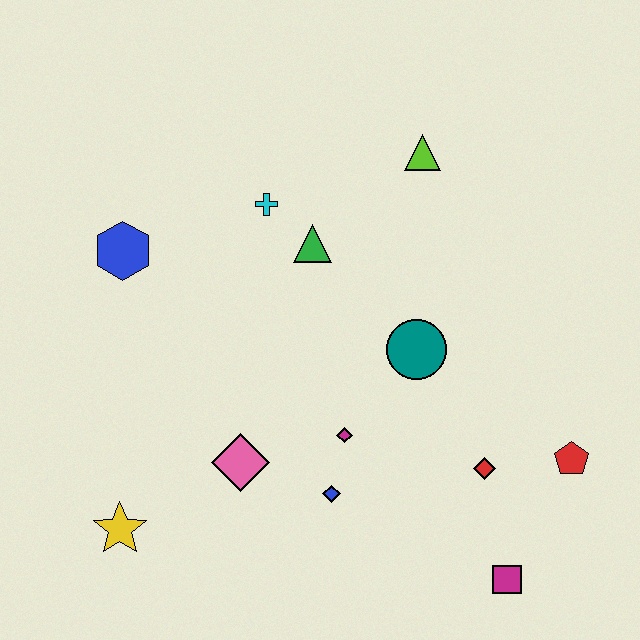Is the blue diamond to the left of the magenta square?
Yes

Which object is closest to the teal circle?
The magenta diamond is closest to the teal circle.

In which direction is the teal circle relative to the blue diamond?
The teal circle is above the blue diamond.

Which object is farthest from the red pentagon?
The blue hexagon is farthest from the red pentagon.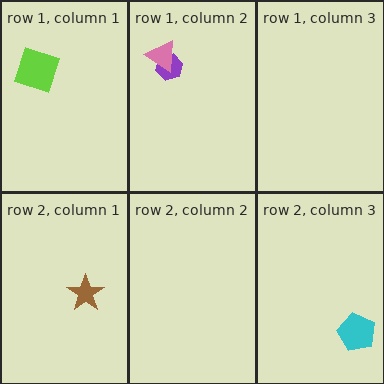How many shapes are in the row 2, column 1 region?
1.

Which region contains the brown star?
The row 2, column 1 region.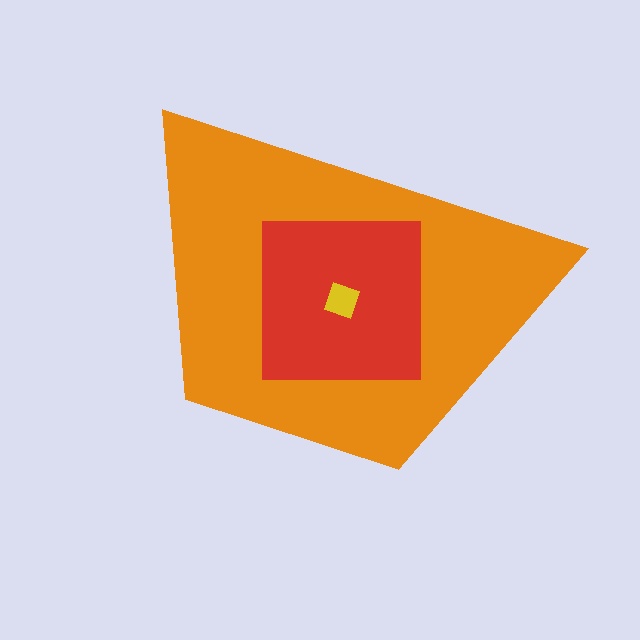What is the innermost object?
The yellow diamond.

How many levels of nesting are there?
3.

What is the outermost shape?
The orange trapezoid.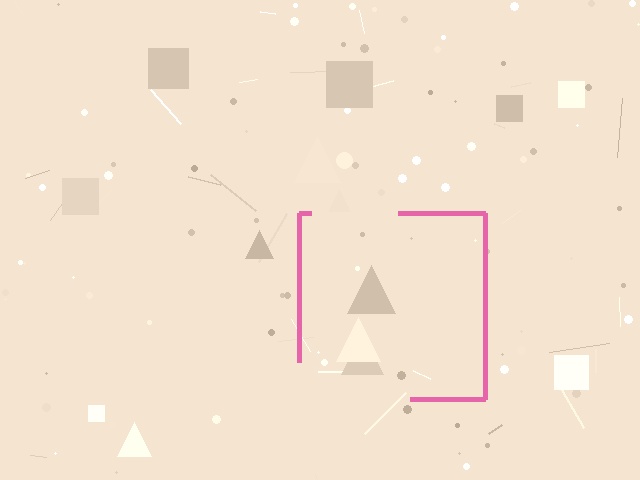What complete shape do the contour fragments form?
The contour fragments form a square.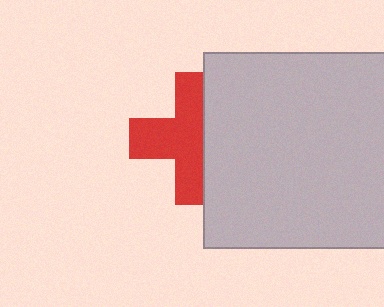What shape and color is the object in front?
The object in front is a light gray rectangle.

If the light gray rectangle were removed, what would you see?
You would see the complete red cross.